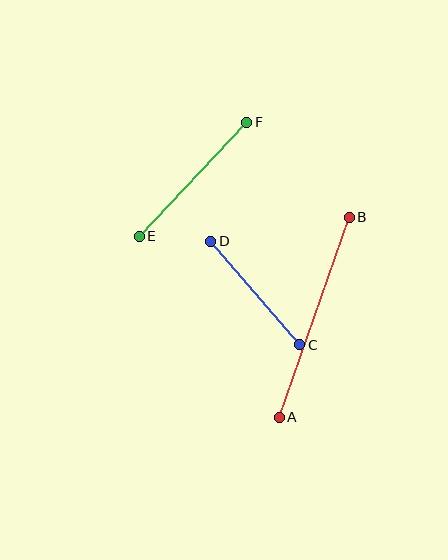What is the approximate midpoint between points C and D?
The midpoint is at approximately (255, 293) pixels.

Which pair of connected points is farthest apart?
Points A and B are farthest apart.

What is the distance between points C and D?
The distance is approximately 136 pixels.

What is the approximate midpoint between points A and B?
The midpoint is at approximately (314, 317) pixels.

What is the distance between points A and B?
The distance is approximately 212 pixels.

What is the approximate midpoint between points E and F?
The midpoint is at approximately (193, 179) pixels.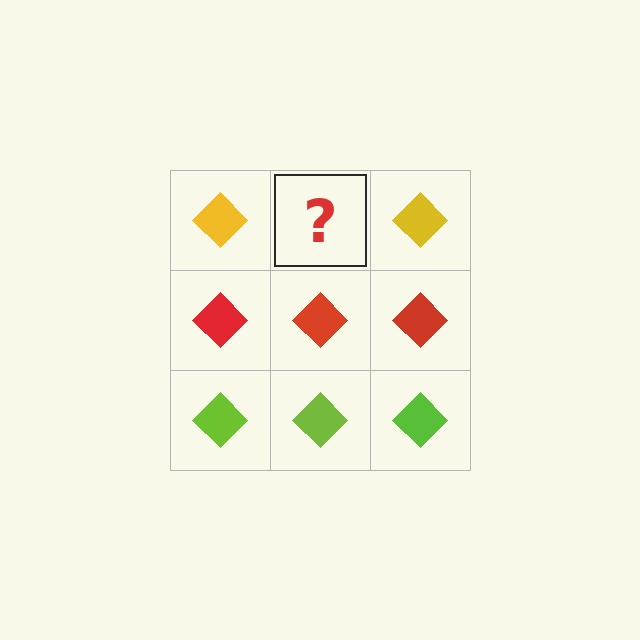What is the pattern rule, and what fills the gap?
The rule is that each row has a consistent color. The gap should be filled with a yellow diamond.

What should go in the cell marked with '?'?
The missing cell should contain a yellow diamond.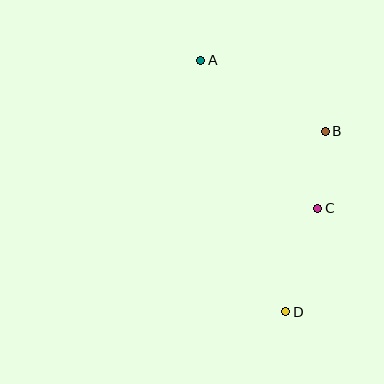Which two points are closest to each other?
Points B and C are closest to each other.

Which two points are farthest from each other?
Points A and D are farthest from each other.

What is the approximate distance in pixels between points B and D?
The distance between B and D is approximately 185 pixels.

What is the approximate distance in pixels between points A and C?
The distance between A and C is approximately 189 pixels.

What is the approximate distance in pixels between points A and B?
The distance between A and B is approximately 143 pixels.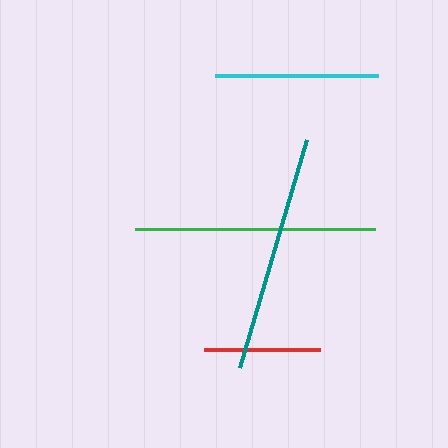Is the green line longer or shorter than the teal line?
The green line is longer than the teal line.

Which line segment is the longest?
The green line is the longest at approximately 240 pixels.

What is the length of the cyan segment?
The cyan segment is approximately 163 pixels long.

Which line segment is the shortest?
The red line is the shortest at approximately 116 pixels.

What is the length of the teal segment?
The teal segment is approximately 238 pixels long.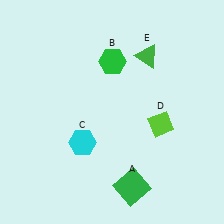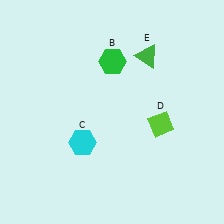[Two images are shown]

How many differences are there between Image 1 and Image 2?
There is 1 difference between the two images.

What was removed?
The green square (A) was removed in Image 2.